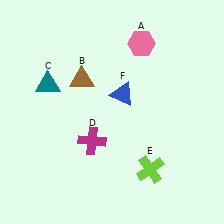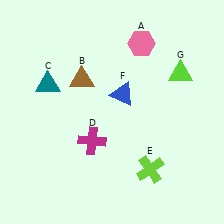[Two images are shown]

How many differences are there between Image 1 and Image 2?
There is 1 difference between the two images.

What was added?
A lime triangle (G) was added in Image 2.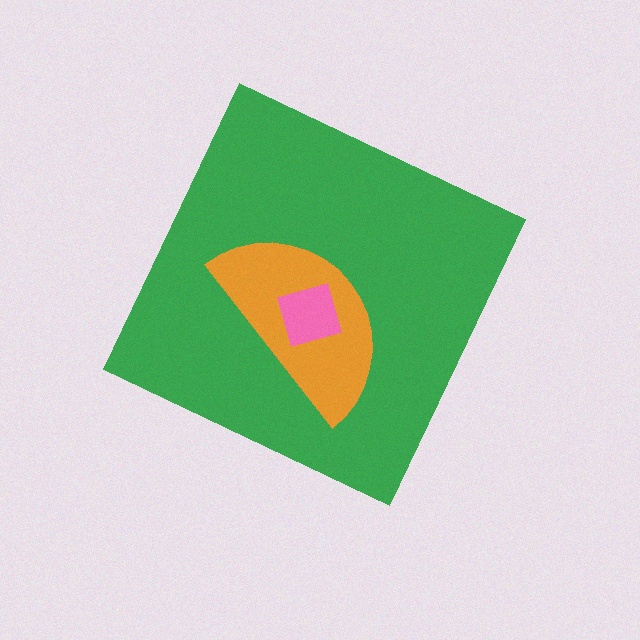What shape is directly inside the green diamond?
The orange semicircle.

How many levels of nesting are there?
3.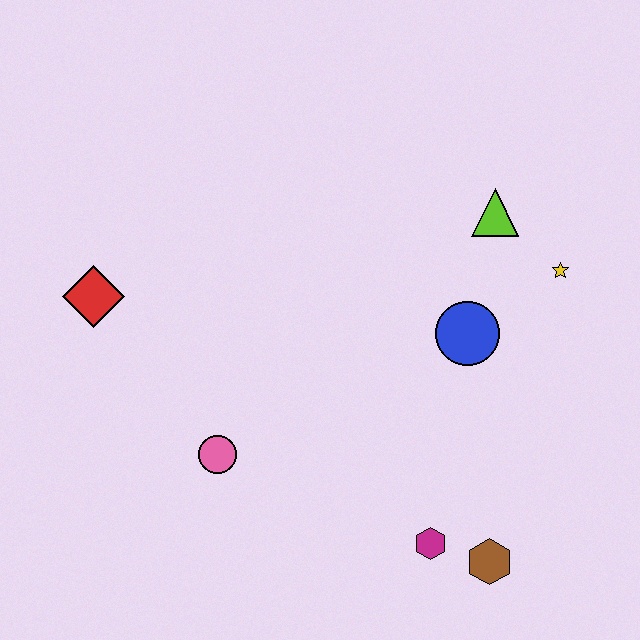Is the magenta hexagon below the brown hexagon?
No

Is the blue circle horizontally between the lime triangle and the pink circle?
Yes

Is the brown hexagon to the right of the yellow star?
No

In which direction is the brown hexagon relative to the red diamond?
The brown hexagon is to the right of the red diamond.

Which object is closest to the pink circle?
The red diamond is closest to the pink circle.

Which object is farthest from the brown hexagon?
The red diamond is farthest from the brown hexagon.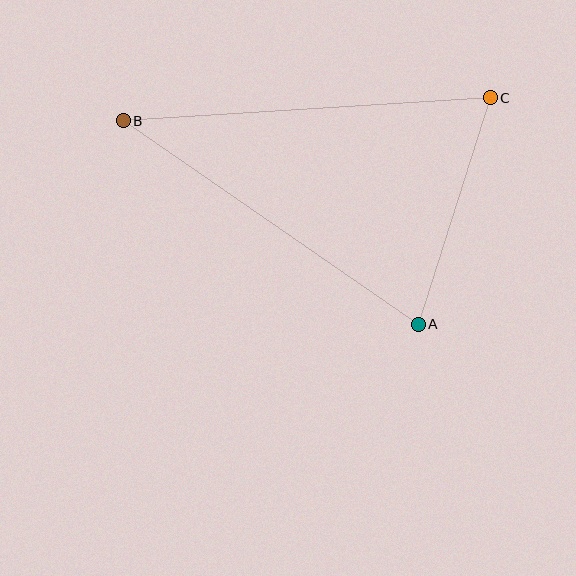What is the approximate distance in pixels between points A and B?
The distance between A and B is approximately 358 pixels.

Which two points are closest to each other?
Points A and C are closest to each other.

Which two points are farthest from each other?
Points B and C are farthest from each other.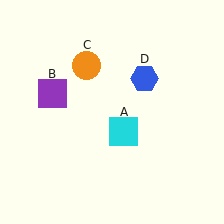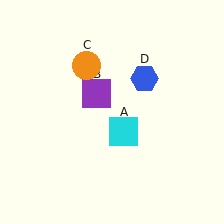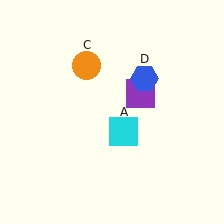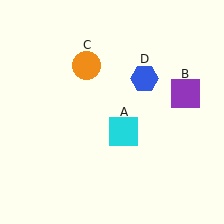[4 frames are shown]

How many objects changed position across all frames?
1 object changed position: purple square (object B).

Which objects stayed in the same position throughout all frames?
Cyan square (object A) and orange circle (object C) and blue hexagon (object D) remained stationary.